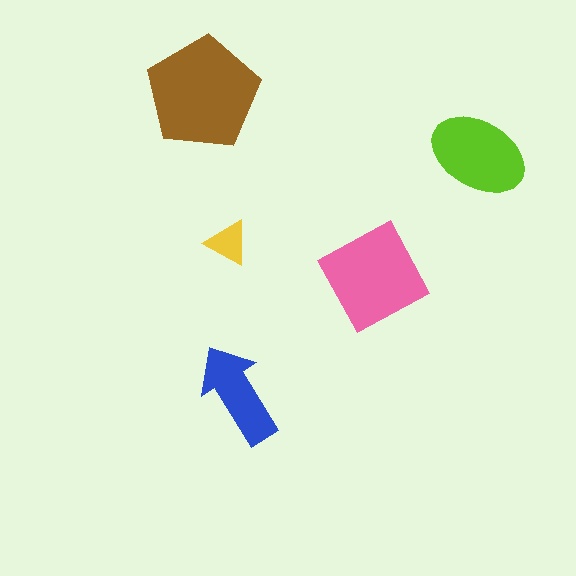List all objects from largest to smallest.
The brown pentagon, the pink square, the lime ellipse, the blue arrow, the yellow triangle.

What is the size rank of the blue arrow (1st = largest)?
4th.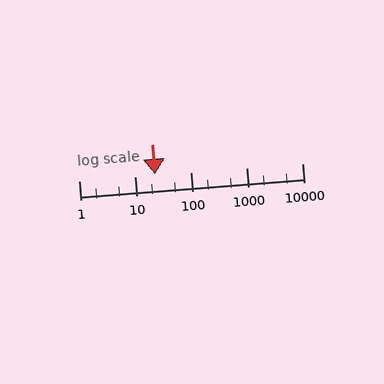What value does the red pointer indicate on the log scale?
The pointer indicates approximately 23.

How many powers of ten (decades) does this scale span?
The scale spans 4 decades, from 1 to 10000.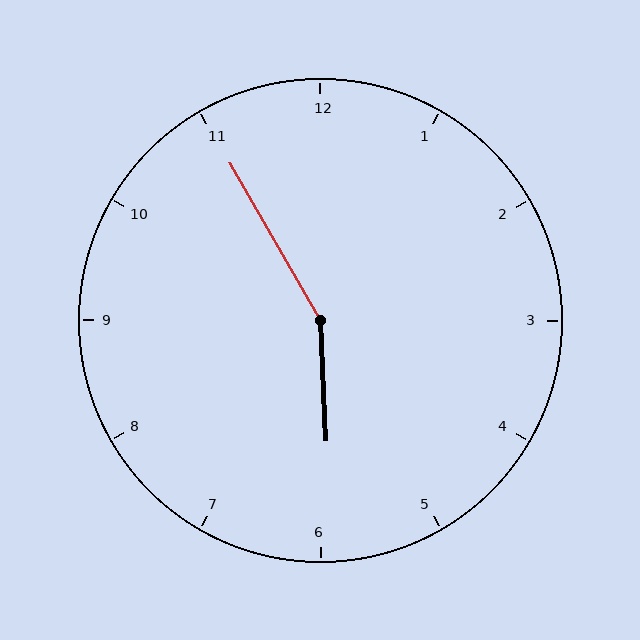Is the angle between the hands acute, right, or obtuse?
It is obtuse.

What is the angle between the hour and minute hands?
Approximately 152 degrees.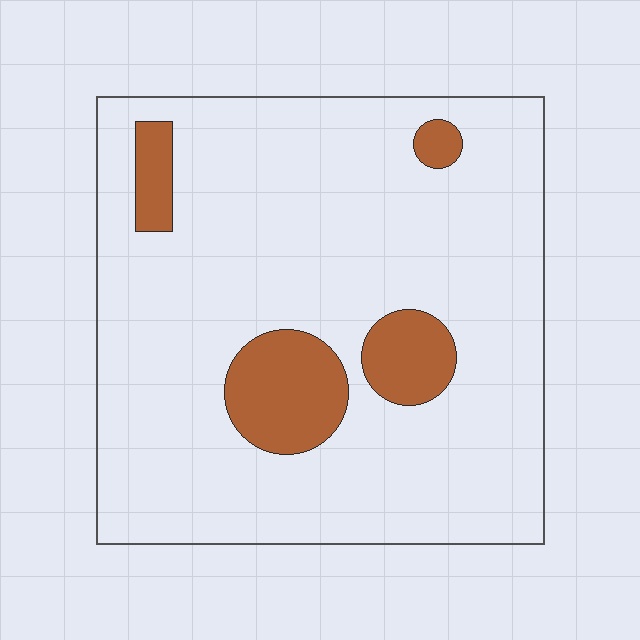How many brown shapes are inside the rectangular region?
4.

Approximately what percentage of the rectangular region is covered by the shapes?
Approximately 15%.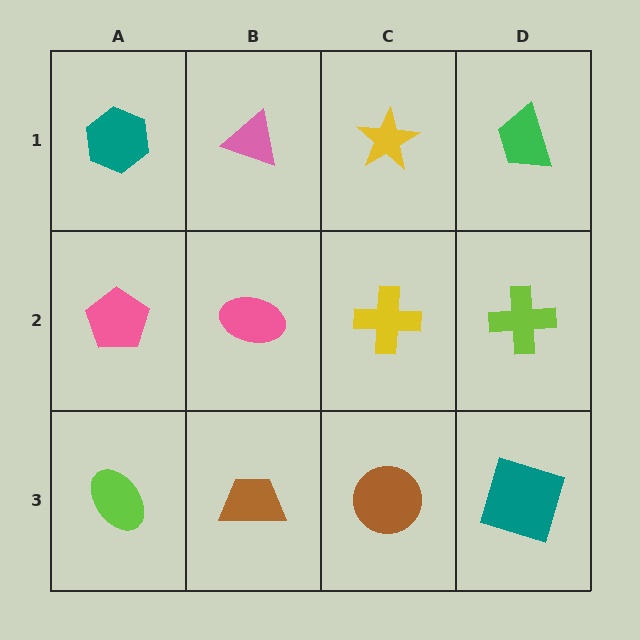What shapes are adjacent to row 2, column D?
A green trapezoid (row 1, column D), a teal square (row 3, column D), a yellow cross (row 2, column C).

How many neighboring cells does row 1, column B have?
3.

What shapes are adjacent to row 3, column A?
A pink pentagon (row 2, column A), a brown trapezoid (row 3, column B).